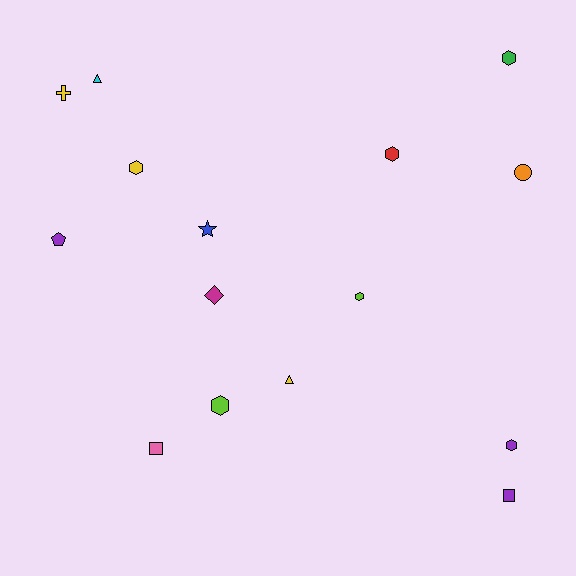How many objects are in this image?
There are 15 objects.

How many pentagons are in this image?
There is 1 pentagon.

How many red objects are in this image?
There is 1 red object.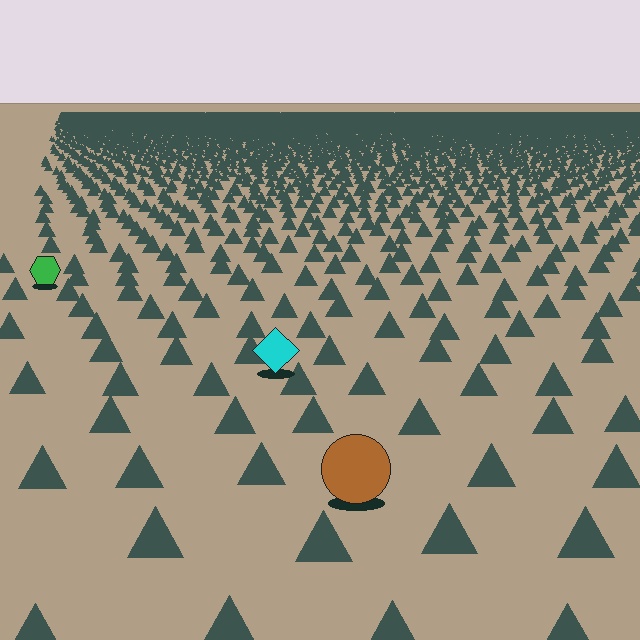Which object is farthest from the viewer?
The green hexagon is farthest from the viewer. It appears smaller and the ground texture around it is denser.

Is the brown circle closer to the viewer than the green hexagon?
Yes. The brown circle is closer — you can tell from the texture gradient: the ground texture is coarser near it.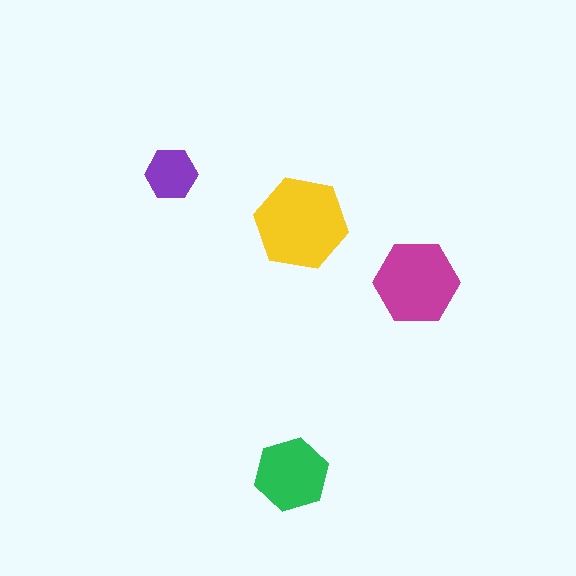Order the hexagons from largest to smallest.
the yellow one, the magenta one, the green one, the purple one.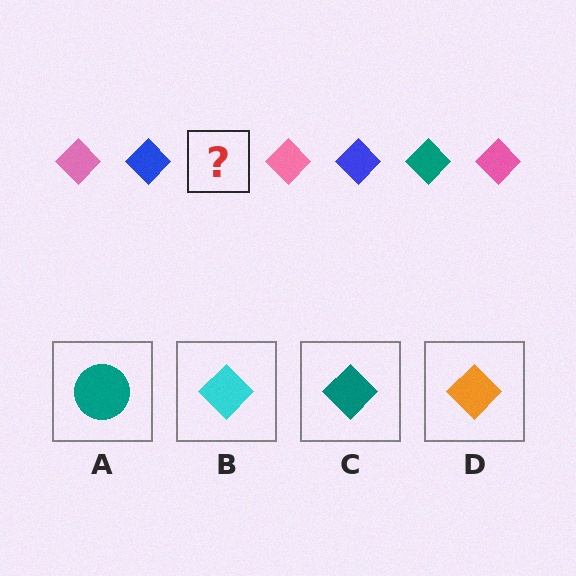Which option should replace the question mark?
Option C.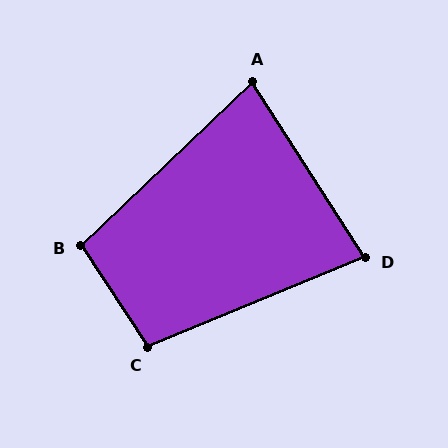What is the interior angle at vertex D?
Approximately 80 degrees (acute).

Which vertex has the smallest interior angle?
A, at approximately 79 degrees.